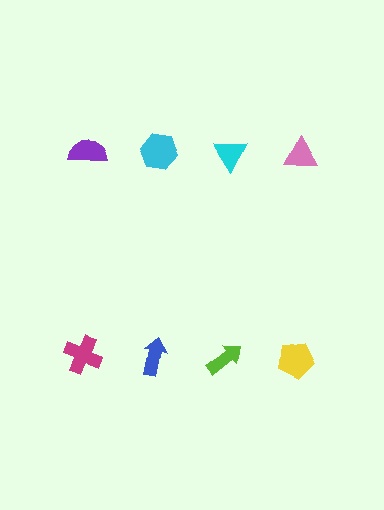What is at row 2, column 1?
A magenta cross.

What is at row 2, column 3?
A lime arrow.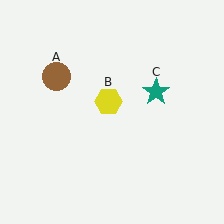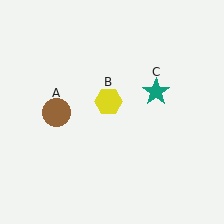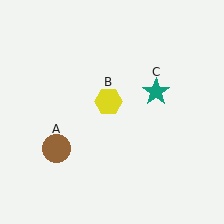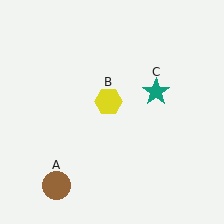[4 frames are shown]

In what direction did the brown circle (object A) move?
The brown circle (object A) moved down.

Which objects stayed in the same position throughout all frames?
Yellow hexagon (object B) and teal star (object C) remained stationary.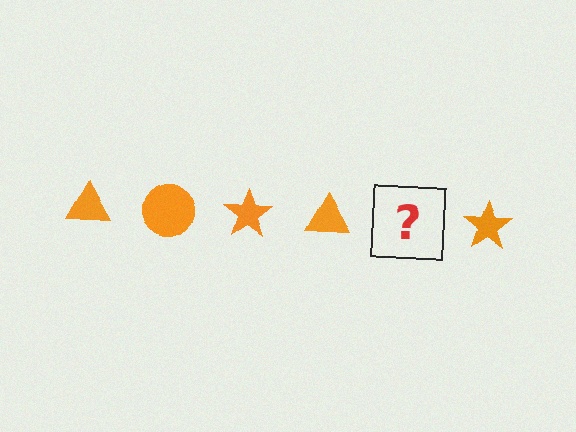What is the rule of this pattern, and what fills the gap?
The rule is that the pattern cycles through triangle, circle, star shapes in orange. The gap should be filled with an orange circle.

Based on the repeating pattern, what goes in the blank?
The blank should be an orange circle.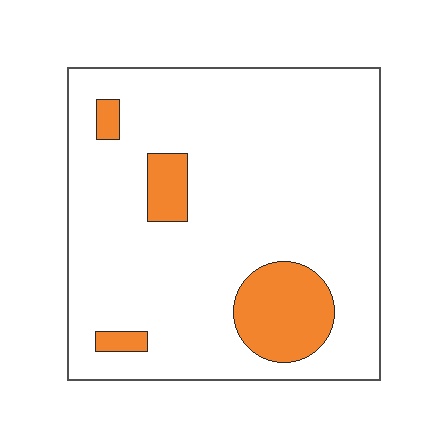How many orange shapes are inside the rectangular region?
4.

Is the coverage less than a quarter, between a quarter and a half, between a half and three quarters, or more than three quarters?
Less than a quarter.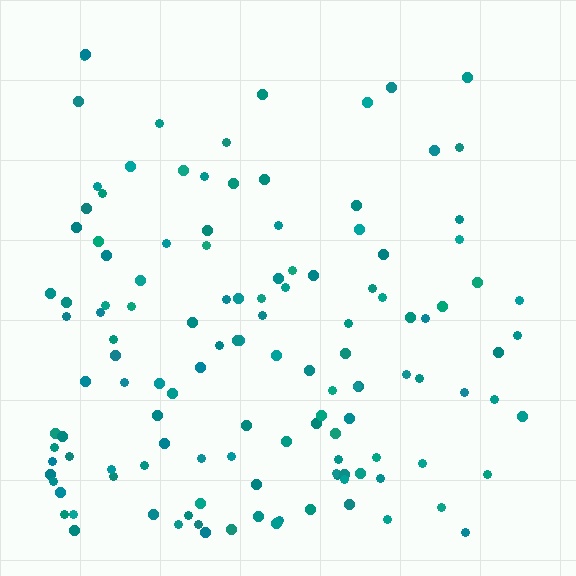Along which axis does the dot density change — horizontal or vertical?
Vertical.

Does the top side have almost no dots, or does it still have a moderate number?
Still a moderate number, just noticeably fewer than the bottom.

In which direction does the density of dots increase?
From top to bottom, with the bottom side densest.